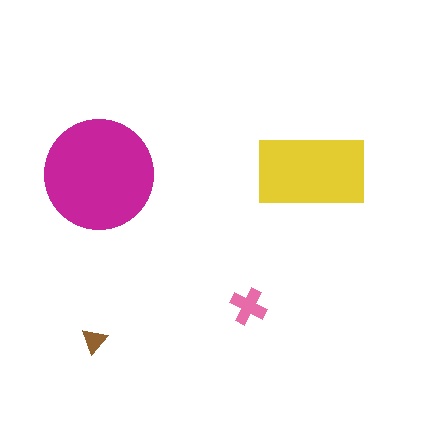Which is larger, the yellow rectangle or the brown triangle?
The yellow rectangle.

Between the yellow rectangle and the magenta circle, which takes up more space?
The magenta circle.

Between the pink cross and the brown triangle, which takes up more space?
The pink cross.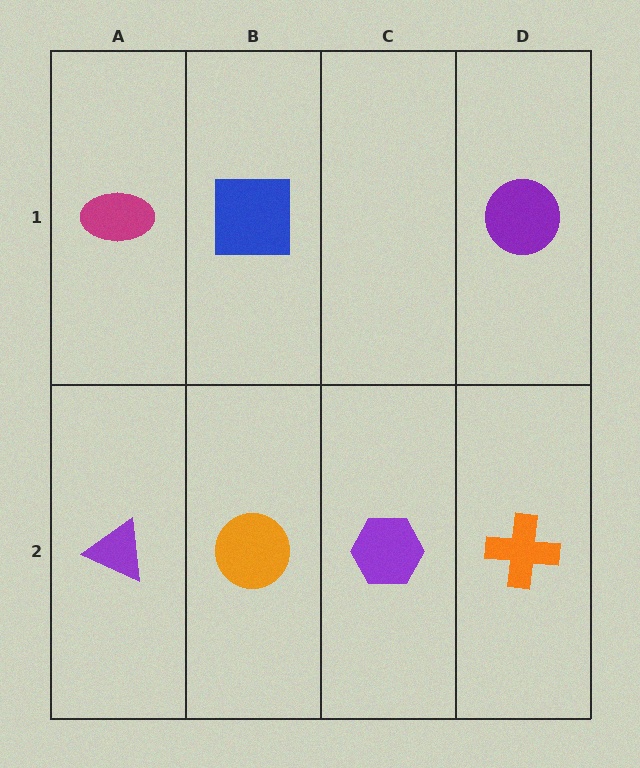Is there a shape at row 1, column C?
No, that cell is empty.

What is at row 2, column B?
An orange circle.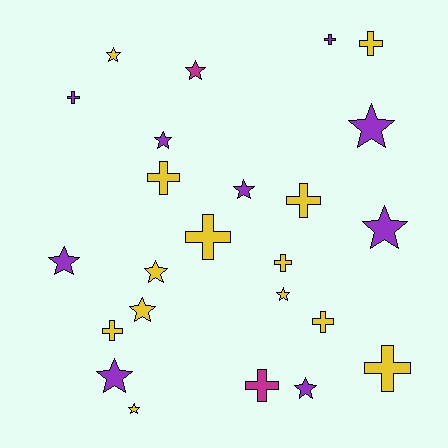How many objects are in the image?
There are 24 objects.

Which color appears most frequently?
Yellow, with 13 objects.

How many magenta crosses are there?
There is 1 magenta cross.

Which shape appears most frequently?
Star, with 13 objects.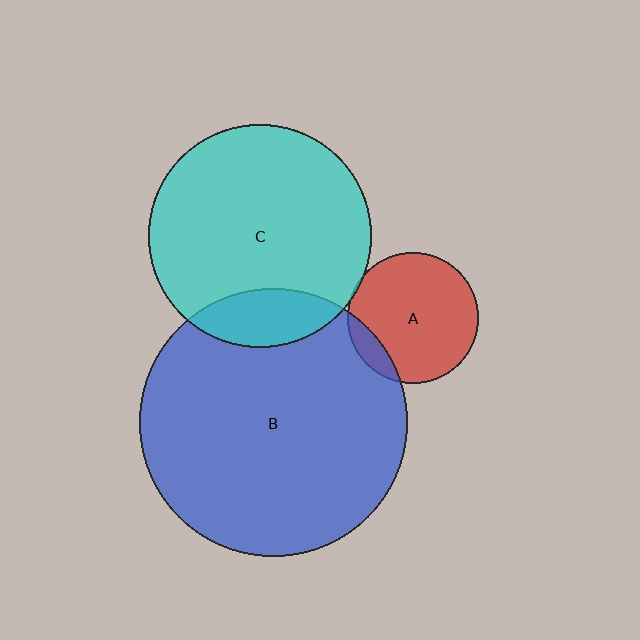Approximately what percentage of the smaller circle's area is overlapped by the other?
Approximately 15%.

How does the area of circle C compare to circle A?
Approximately 2.9 times.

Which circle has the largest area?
Circle B (blue).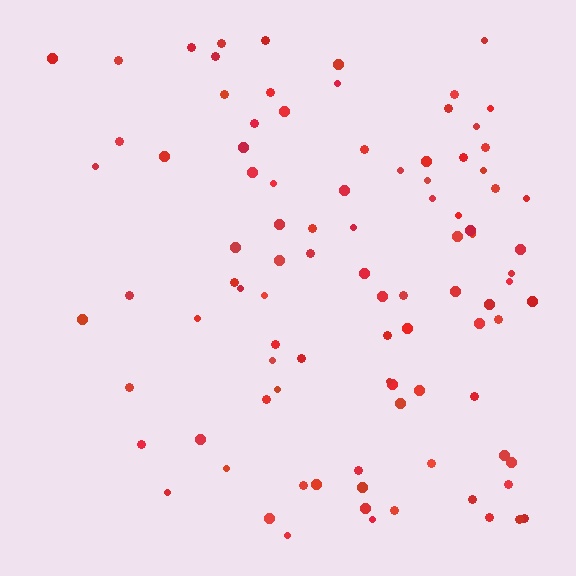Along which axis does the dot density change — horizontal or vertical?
Horizontal.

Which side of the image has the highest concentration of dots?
The right.